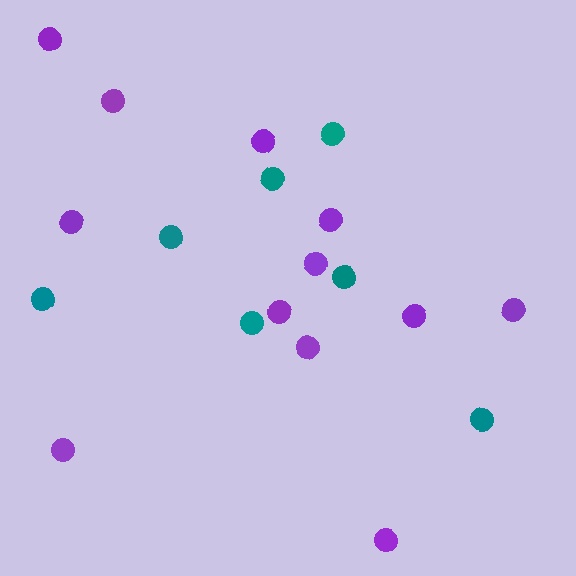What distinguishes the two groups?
There are 2 groups: one group of purple circles (12) and one group of teal circles (7).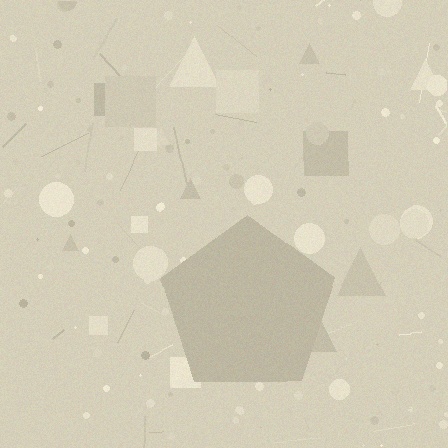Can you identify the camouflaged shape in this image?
The camouflaged shape is a pentagon.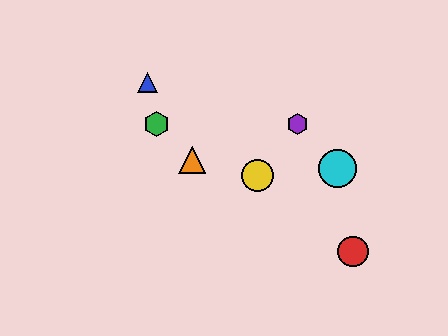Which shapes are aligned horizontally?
The green hexagon, the purple hexagon are aligned horizontally.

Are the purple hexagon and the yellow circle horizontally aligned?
No, the purple hexagon is at y≈124 and the yellow circle is at y≈176.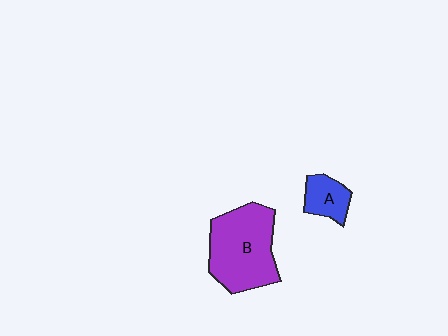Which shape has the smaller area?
Shape A (blue).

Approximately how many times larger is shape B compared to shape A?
Approximately 2.9 times.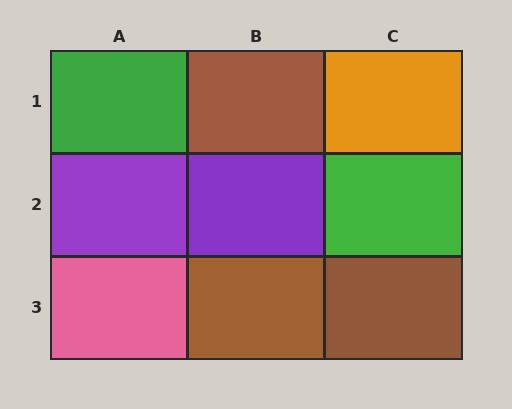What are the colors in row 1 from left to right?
Green, brown, orange.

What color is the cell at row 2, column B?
Purple.